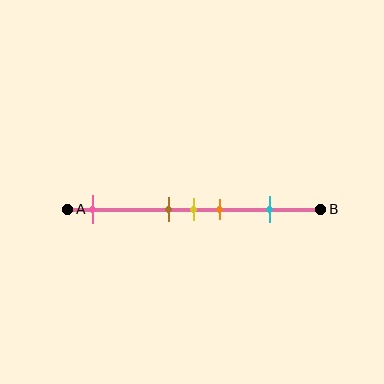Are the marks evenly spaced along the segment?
No, the marks are not evenly spaced.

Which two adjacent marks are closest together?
The brown and yellow marks are the closest adjacent pair.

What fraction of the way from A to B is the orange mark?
The orange mark is approximately 60% (0.6) of the way from A to B.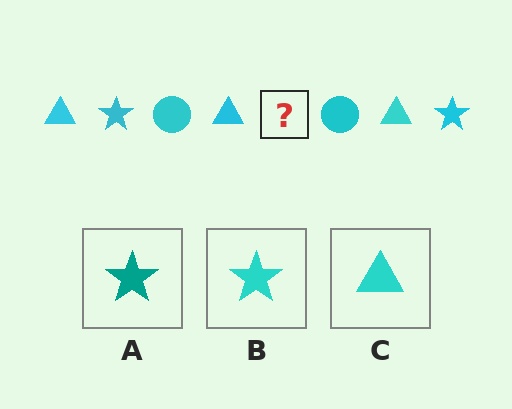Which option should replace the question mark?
Option B.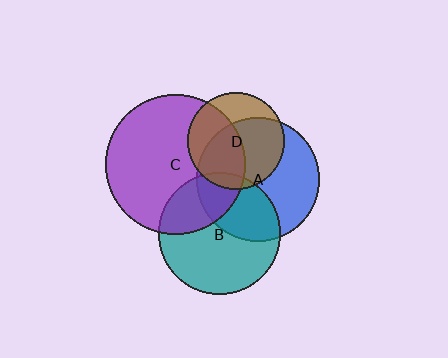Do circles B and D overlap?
Yes.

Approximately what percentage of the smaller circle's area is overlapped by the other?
Approximately 10%.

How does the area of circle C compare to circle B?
Approximately 1.3 times.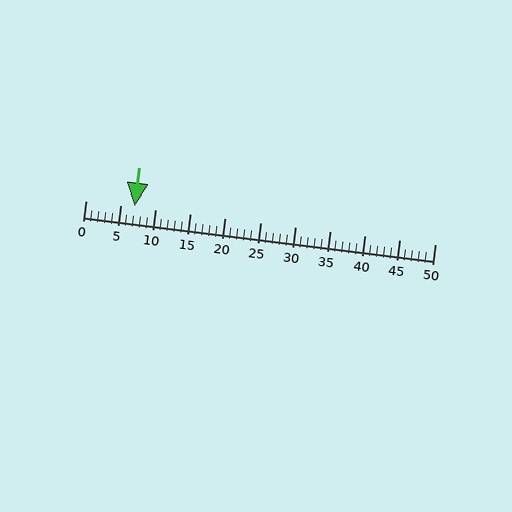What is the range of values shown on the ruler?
The ruler shows values from 0 to 50.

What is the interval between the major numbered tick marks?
The major tick marks are spaced 5 units apart.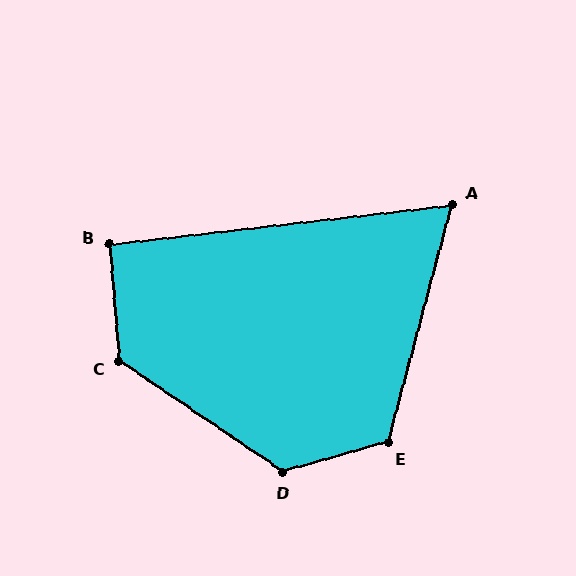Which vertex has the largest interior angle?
D, at approximately 130 degrees.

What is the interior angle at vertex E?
Approximately 121 degrees (obtuse).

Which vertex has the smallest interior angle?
A, at approximately 69 degrees.